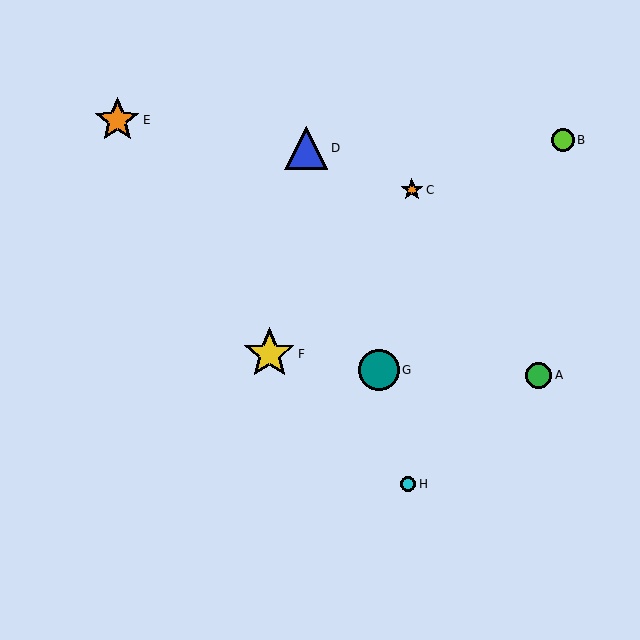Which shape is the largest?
The yellow star (labeled F) is the largest.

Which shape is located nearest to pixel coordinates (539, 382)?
The green circle (labeled A) at (539, 375) is nearest to that location.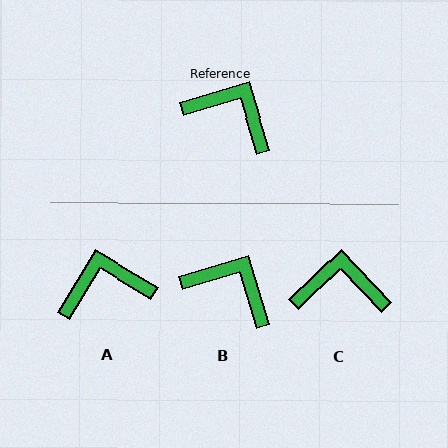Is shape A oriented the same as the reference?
No, it is off by about 42 degrees.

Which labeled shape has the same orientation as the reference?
B.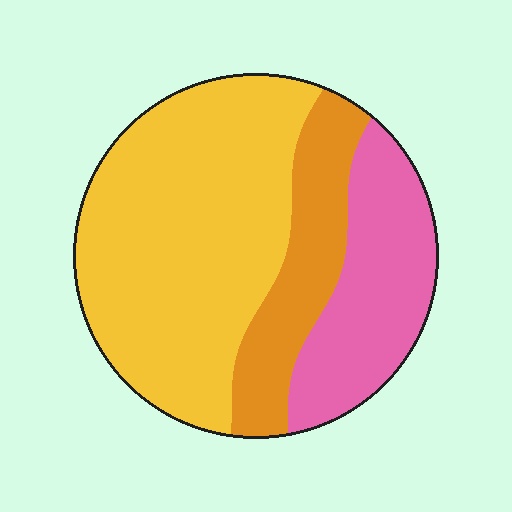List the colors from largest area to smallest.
From largest to smallest: yellow, pink, orange.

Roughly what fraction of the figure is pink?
Pink takes up about one quarter (1/4) of the figure.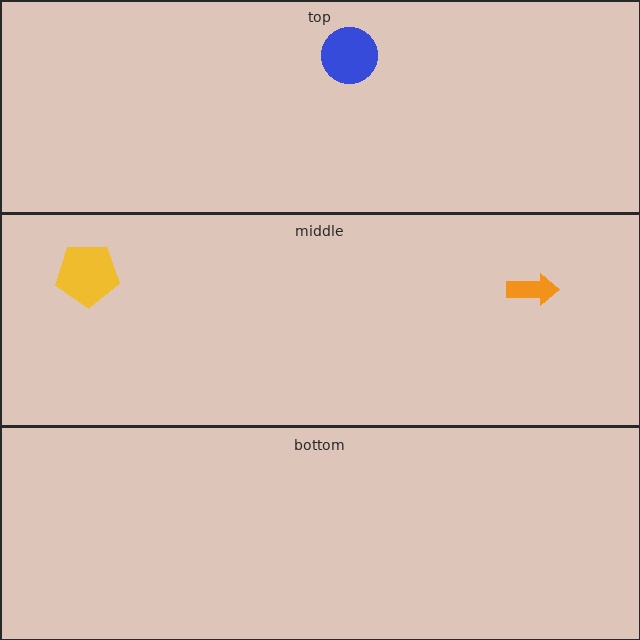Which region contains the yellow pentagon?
The middle region.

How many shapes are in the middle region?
2.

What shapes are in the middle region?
The yellow pentagon, the orange arrow.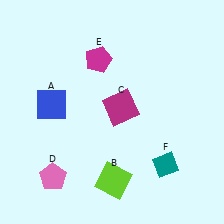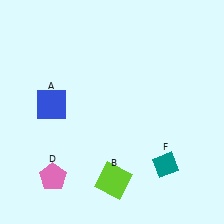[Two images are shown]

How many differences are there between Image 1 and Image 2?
There are 2 differences between the two images.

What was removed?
The magenta square (C), the magenta pentagon (E) were removed in Image 2.